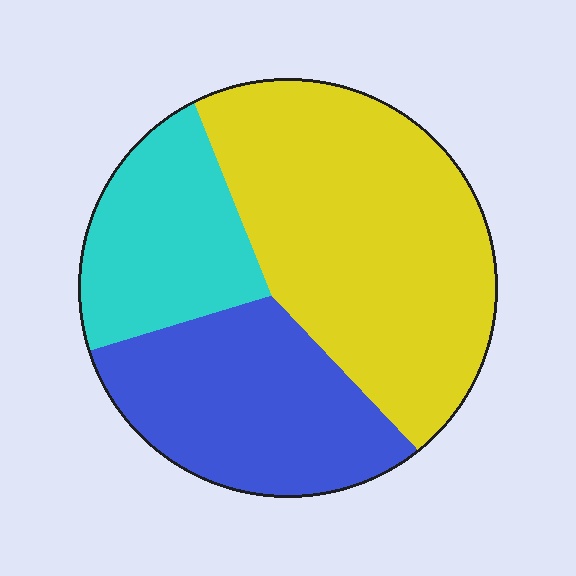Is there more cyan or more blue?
Blue.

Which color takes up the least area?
Cyan, at roughly 20%.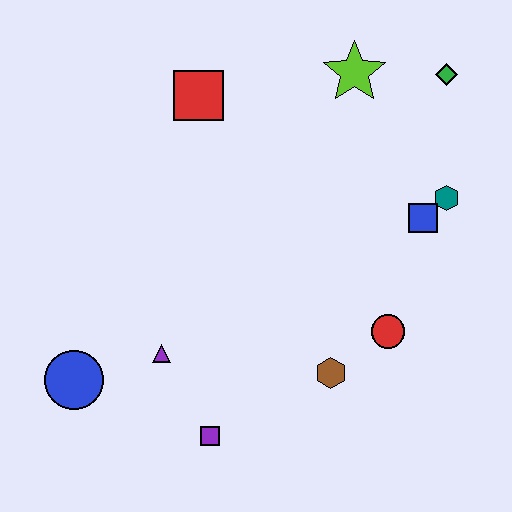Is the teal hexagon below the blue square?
No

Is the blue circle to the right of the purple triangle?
No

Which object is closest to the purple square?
The purple triangle is closest to the purple square.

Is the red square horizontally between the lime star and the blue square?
No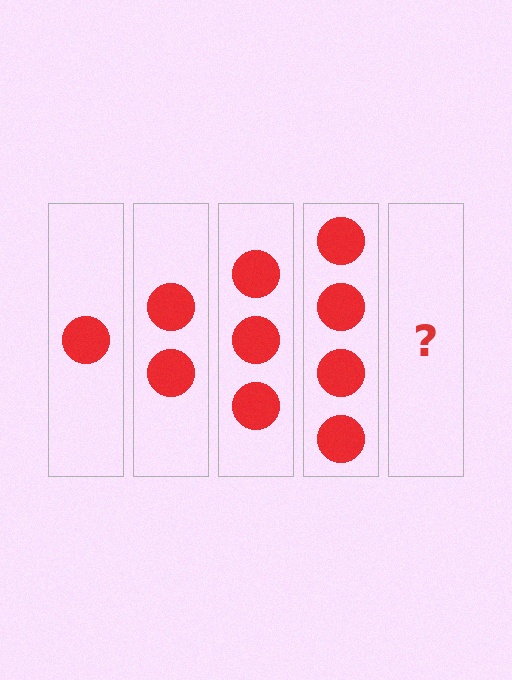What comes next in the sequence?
The next element should be 5 circles.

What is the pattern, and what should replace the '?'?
The pattern is that each step adds one more circle. The '?' should be 5 circles.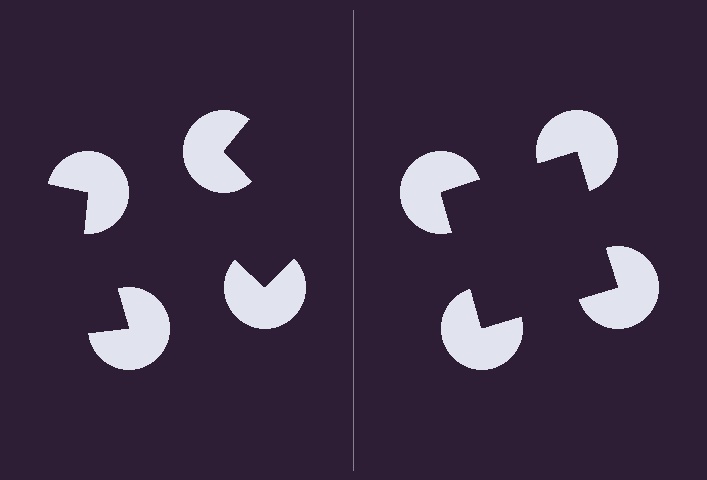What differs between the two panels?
The pac-man discs are positioned identically on both sides; only the wedge orientations differ. On the right they align to a square; on the left they are misaligned.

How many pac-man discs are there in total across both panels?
8 — 4 on each side.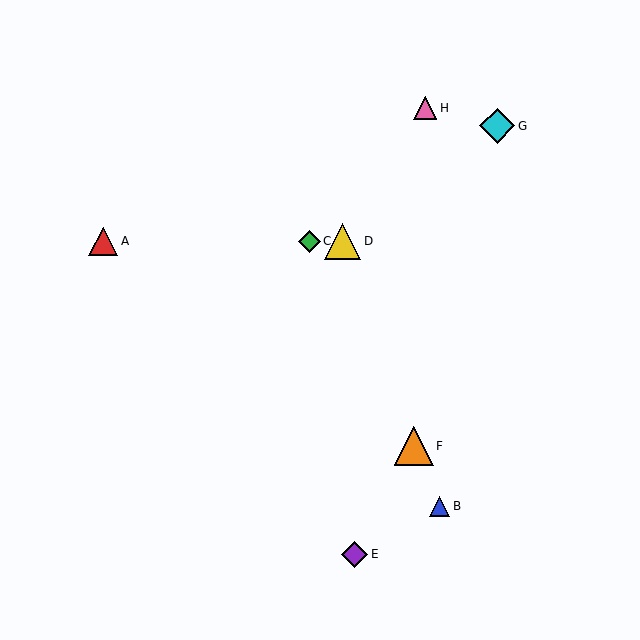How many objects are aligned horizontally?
3 objects (A, C, D) are aligned horizontally.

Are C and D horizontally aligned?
Yes, both are at y≈241.